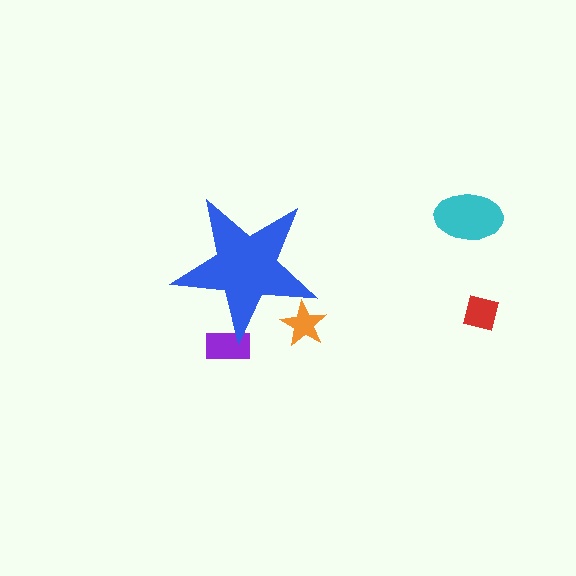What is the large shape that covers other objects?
A blue star.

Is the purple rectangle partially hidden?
Yes, the purple rectangle is partially hidden behind the blue star.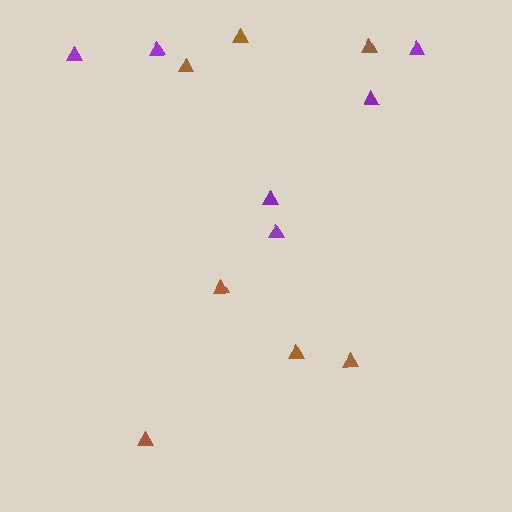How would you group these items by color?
There are 2 groups: one group of brown triangles (7) and one group of purple triangles (6).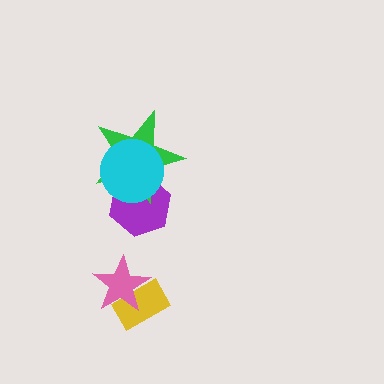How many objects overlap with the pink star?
1 object overlaps with the pink star.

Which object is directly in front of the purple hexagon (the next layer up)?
The green star is directly in front of the purple hexagon.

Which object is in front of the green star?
The cyan circle is in front of the green star.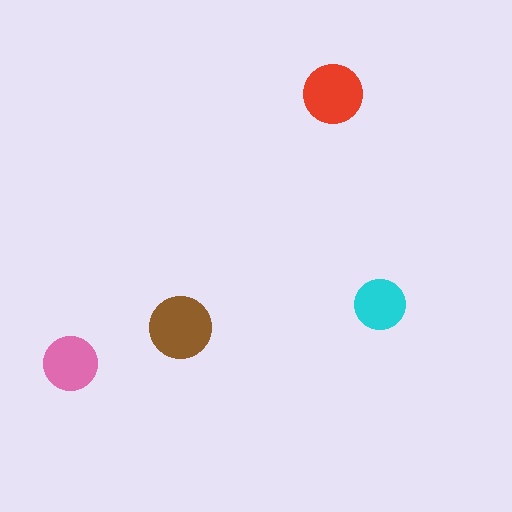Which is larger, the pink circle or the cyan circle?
The pink one.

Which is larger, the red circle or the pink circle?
The red one.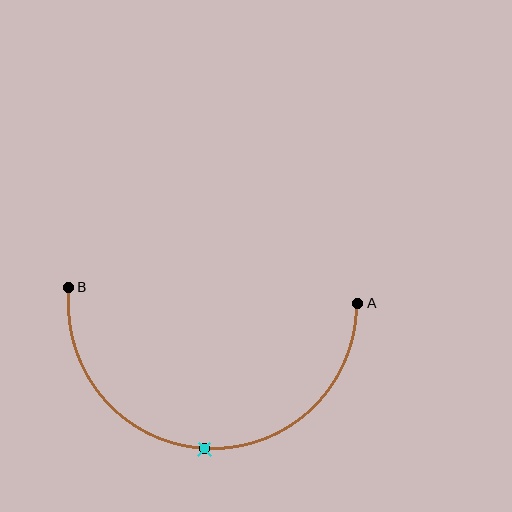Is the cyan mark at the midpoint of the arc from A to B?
Yes. The cyan mark lies on the arc at equal arc-length from both A and B — it is the arc midpoint.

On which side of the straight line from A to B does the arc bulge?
The arc bulges below the straight line connecting A and B.